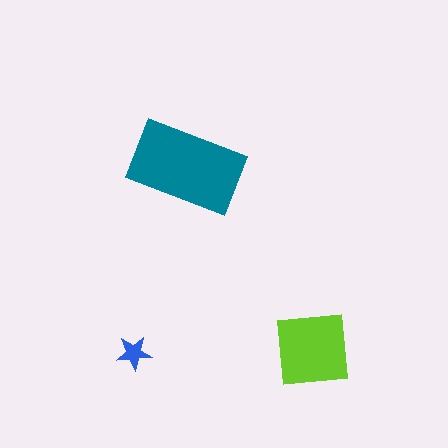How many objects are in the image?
There are 3 objects in the image.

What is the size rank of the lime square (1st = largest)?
2nd.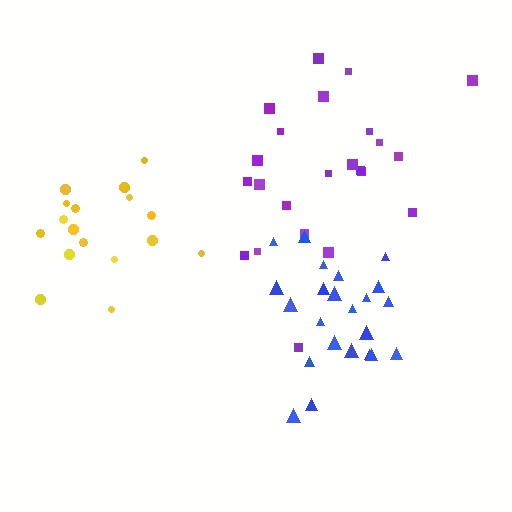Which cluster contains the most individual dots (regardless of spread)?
Purple (23).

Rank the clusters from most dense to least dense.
blue, purple, yellow.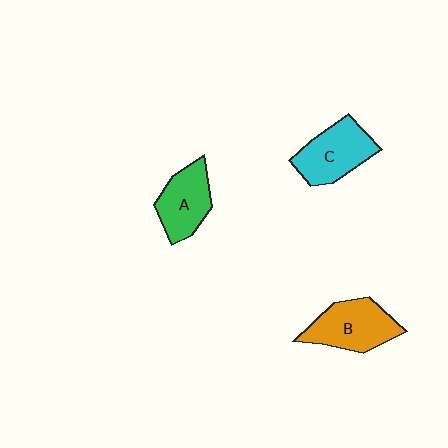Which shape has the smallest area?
Shape A (green).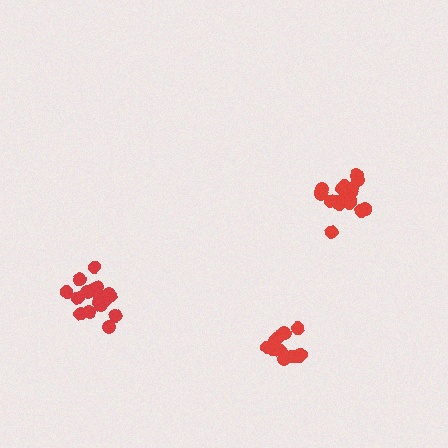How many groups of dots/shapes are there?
There are 3 groups.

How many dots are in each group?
Group 1: 18 dots, Group 2: 18 dots, Group 3: 13 dots (49 total).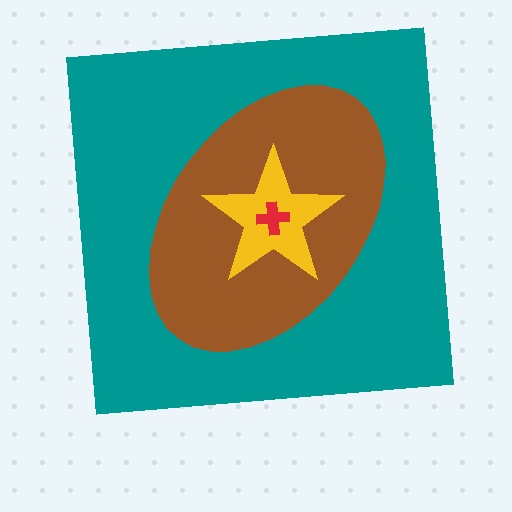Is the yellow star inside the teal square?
Yes.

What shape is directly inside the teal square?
The brown ellipse.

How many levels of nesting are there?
4.